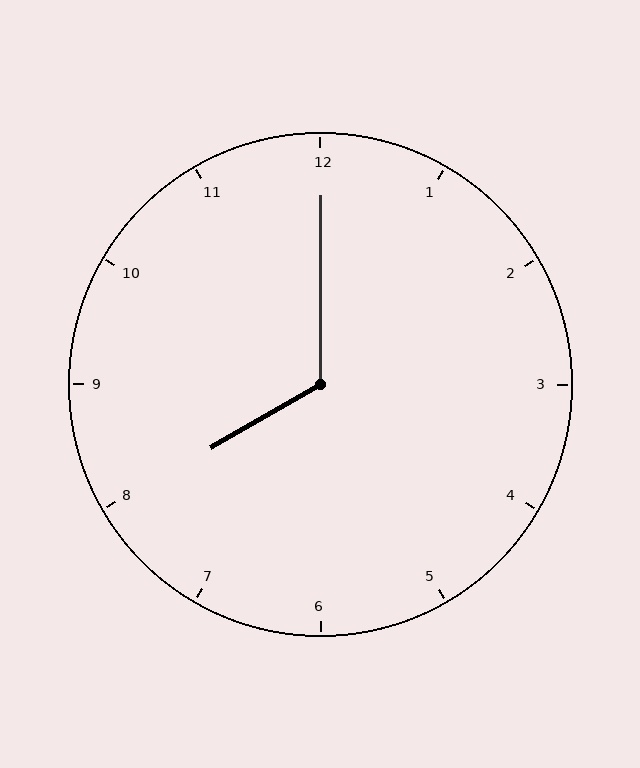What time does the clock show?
8:00.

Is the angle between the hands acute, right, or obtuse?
It is obtuse.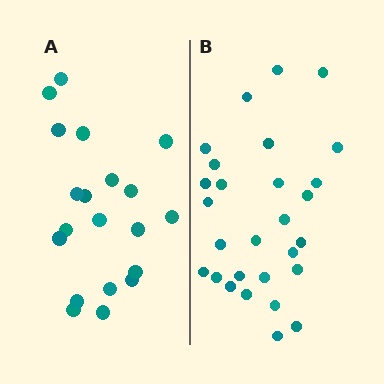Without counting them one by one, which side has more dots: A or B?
Region B (the right region) has more dots.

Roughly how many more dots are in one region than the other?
Region B has roughly 8 or so more dots than region A.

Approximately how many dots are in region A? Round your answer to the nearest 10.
About 20 dots.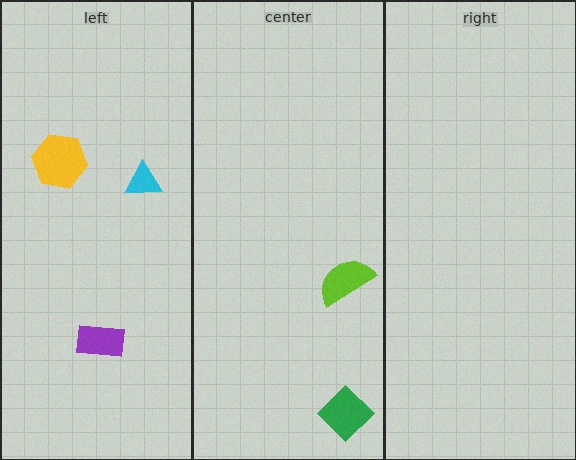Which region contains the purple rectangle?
The left region.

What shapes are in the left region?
The purple rectangle, the cyan triangle, the yellow hexagon.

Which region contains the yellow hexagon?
The left region.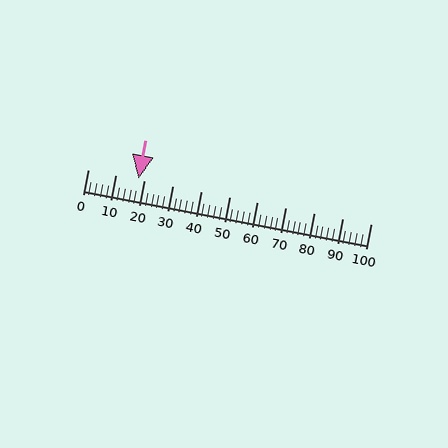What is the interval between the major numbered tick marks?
The major tick marks are spaced 10 units apart.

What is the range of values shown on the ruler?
The ruler shows values from 0 to 100.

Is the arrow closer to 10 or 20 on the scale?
The arrow is closer to 20.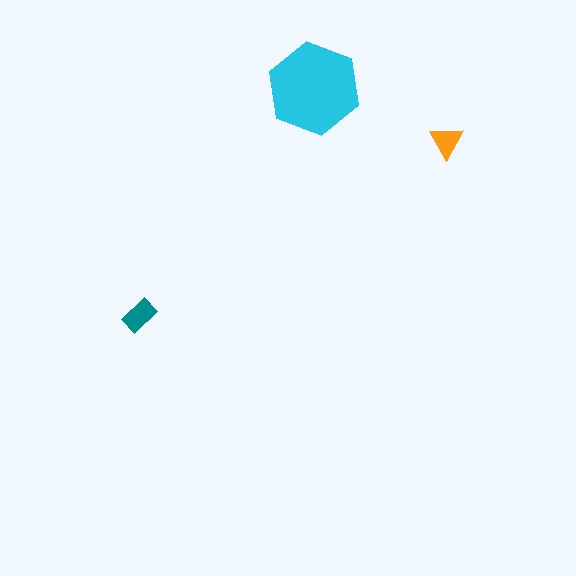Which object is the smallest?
The orange triangle.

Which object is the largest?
The cyan hexagon.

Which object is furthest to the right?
The orange triangle is rightmost.